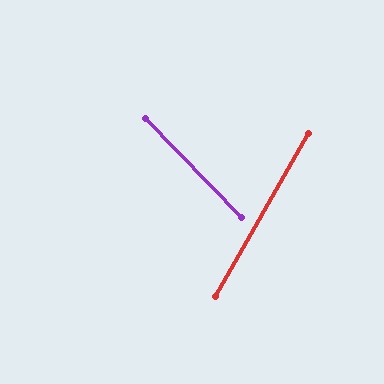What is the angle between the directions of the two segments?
Approximately 74 degrees.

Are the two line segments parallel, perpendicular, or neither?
Neither parallel nor perpendicular — they differ by about 74°.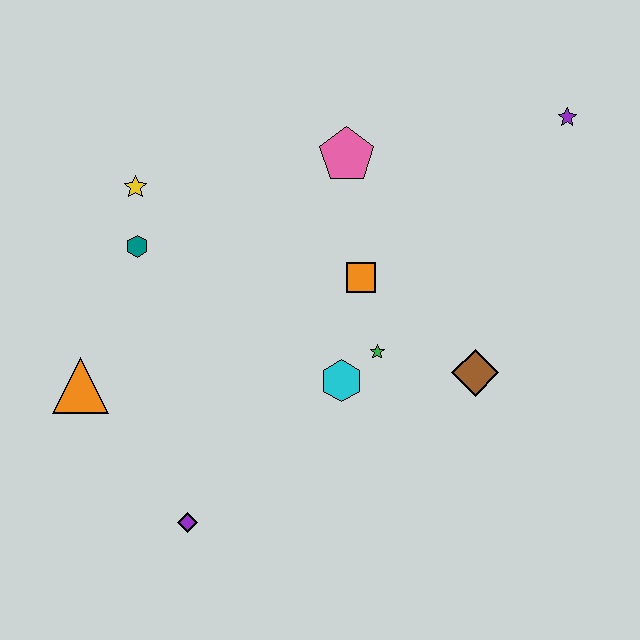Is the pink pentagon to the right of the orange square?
No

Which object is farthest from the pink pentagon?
The purple diamond is farthest from the pink pentagon.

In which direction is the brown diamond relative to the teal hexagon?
The brown diamond is to the right of the teal hexagon.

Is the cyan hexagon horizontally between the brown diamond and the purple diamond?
Yes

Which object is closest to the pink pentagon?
The orange square is closest to the pink pentagon.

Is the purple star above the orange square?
Yes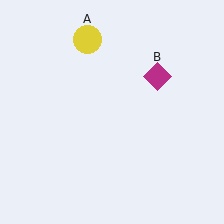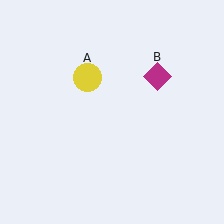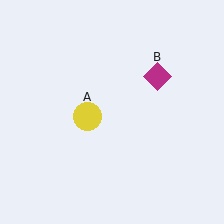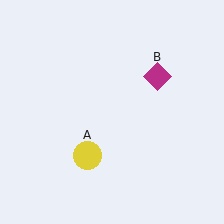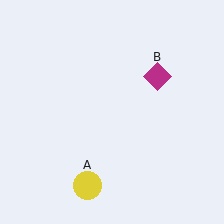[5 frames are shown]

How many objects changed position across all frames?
1 object changed position: yellow circle (object A).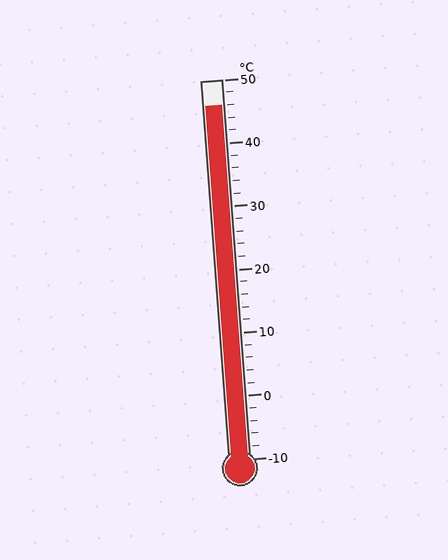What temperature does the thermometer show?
The thermometer shows approximately 46°C.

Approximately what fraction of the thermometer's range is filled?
The thermometer is filled to approximately 95% of its range.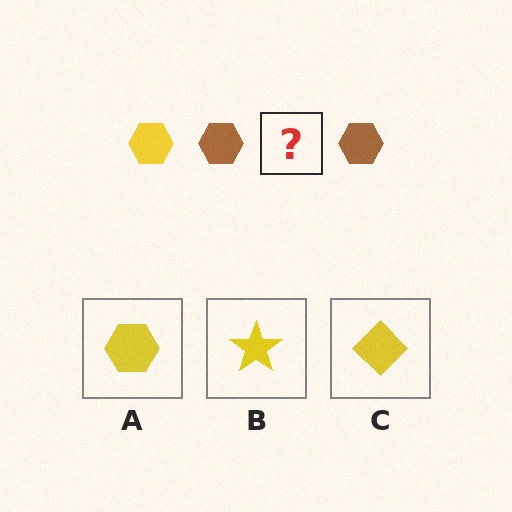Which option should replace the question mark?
Option A.